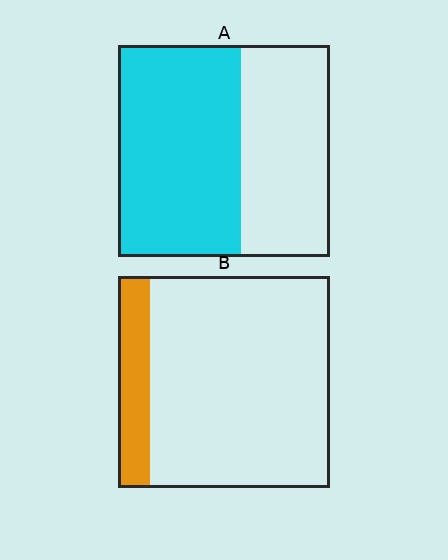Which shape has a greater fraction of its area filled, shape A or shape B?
Shape A.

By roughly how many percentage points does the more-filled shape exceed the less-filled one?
By roughly 45 percentage points (A over B).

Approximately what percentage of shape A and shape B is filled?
A is approximately 60% and B is approximately 15%.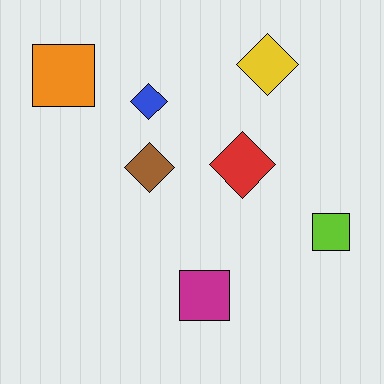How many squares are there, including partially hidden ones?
There are 3 squares.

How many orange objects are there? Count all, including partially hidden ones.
There is 1 orange object.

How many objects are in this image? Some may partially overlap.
There are 7 objects.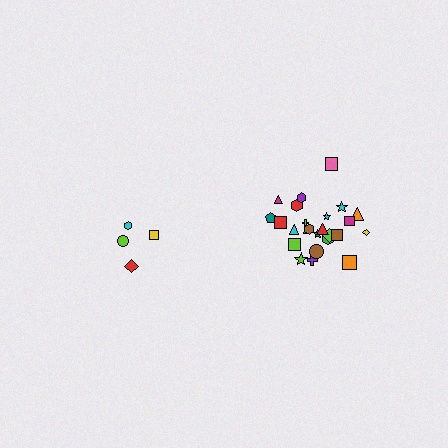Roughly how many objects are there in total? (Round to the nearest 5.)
Roughly 30 objects in total.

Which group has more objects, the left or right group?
The right group.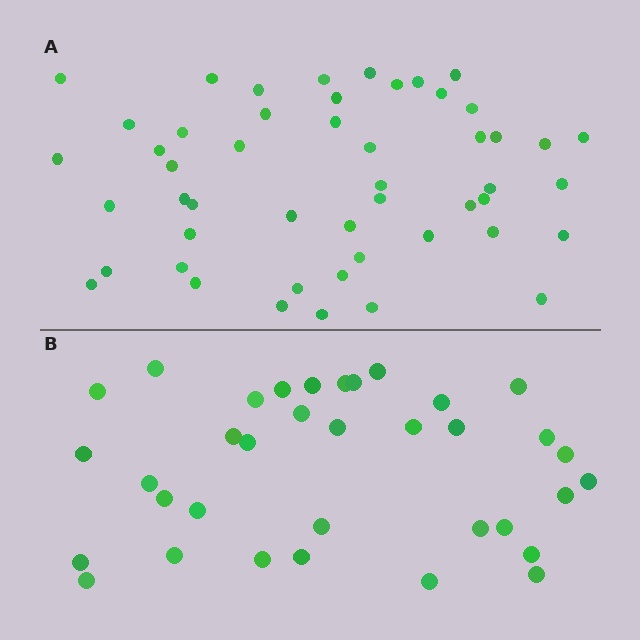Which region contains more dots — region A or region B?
Region A (the top region) has more dots.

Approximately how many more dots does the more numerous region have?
Region A has approximately 15 more dots than region B.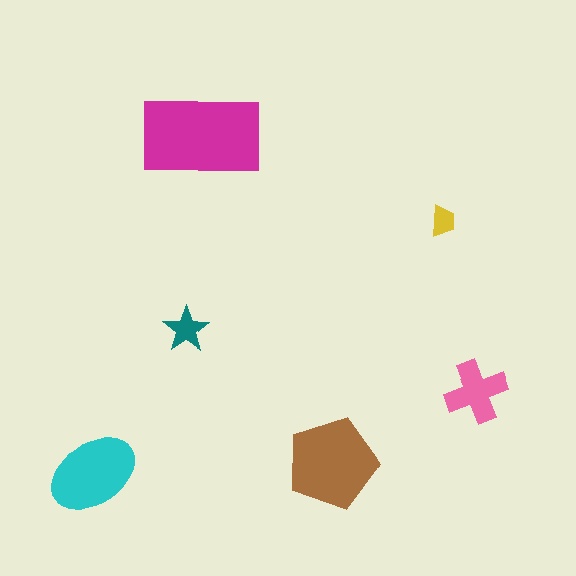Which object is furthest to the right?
The pink cross is rightmost.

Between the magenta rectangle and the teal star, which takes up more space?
The magenta rectangle.